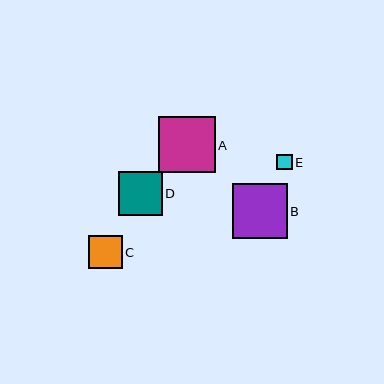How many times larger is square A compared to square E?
Square A is approximately 3.6 times the size of square E.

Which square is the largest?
Square A is the largest with a size of approximately 56 pixels.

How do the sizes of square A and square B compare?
Square A and square B are approximately the same size.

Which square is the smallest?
Square E is the smallest with a size of approximately 15 pixels.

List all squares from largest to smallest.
From largest to smallest: A, B, D, C, E.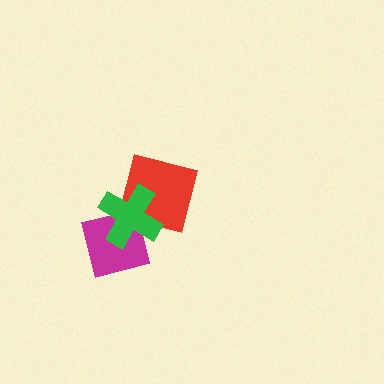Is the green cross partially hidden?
No, no other shape covers it.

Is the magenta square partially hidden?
Yes, it is partially covered by another shape.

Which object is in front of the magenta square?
The green cross is in front of the magenta square.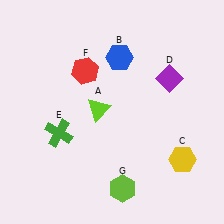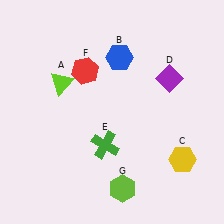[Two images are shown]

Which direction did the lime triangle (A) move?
The lime triangle (A) moved left.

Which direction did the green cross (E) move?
The green cross (E) moved right.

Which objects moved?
The objects that moved are: the lime triangle (A), the green cross (E).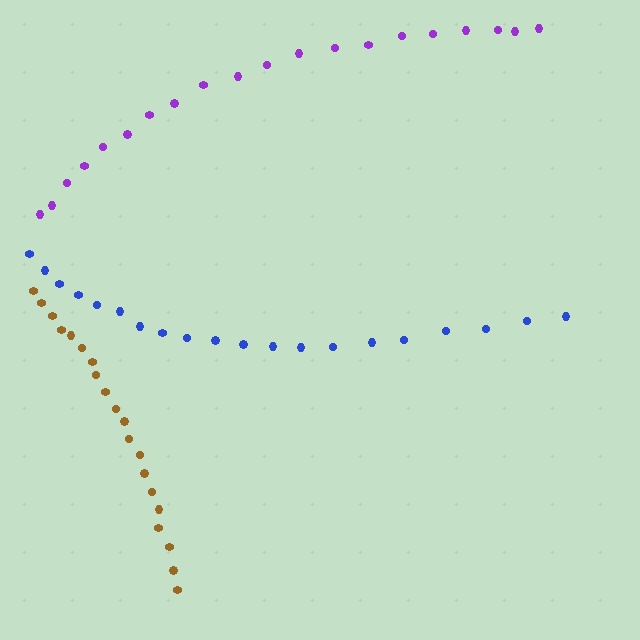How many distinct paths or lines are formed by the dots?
There are 3 distinct paths.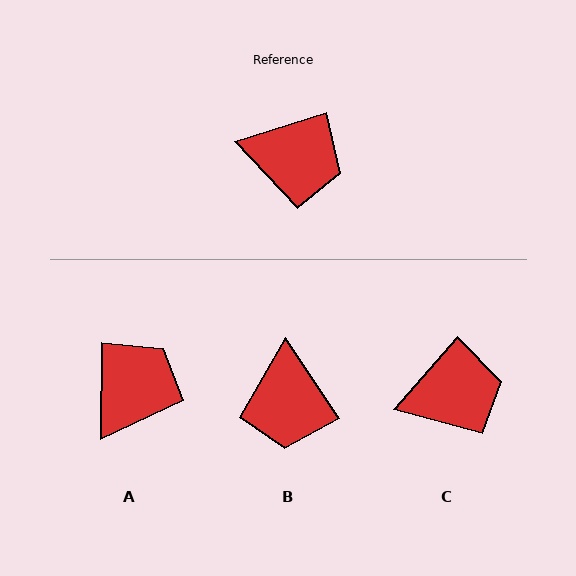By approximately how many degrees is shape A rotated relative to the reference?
Approximately 72 degrees counter-clockwise.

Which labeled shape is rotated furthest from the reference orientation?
B, about 74 degrees away.